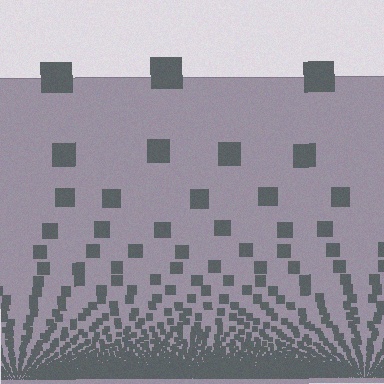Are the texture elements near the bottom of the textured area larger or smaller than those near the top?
Smaller. The gradient is inverted — elements near the bottom are smaller and denser.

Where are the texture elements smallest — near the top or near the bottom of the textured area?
Near the bottom.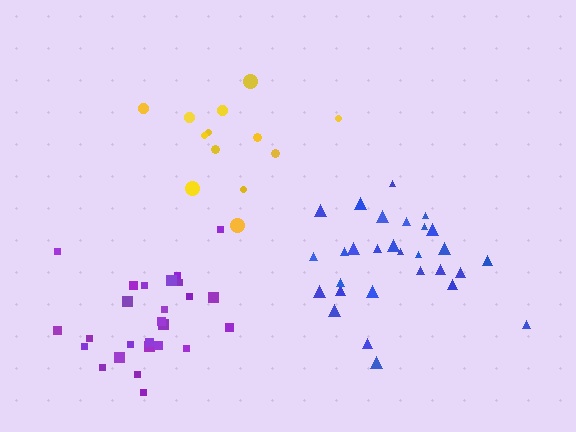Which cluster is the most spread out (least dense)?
Yellow.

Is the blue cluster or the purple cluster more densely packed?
Purple.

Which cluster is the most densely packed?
Purple.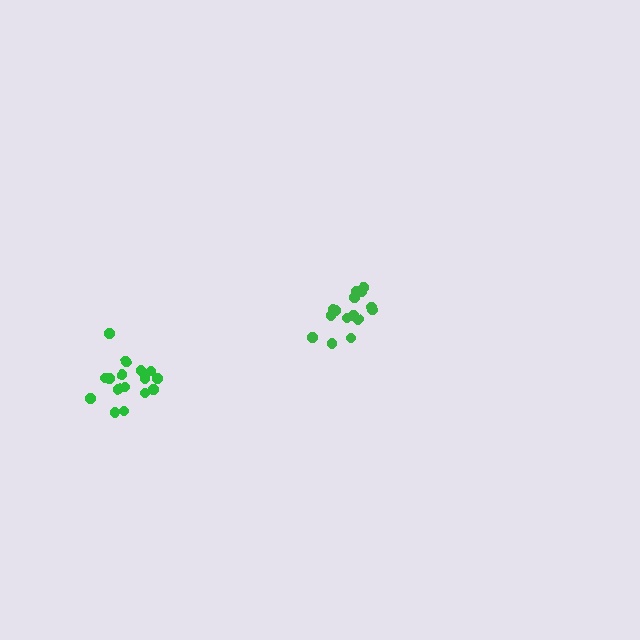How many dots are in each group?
Group 1: 16 dots, Group 2: 15 dots (31 total).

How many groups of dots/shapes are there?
There are 2 groups.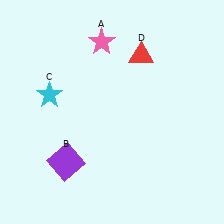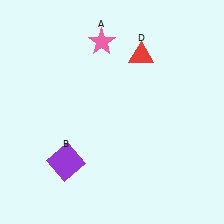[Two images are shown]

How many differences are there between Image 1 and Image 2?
There is 1 difference between the two images.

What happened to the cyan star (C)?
The cyan star (C) was removed in Image 2. It was in the top-left area of Image 1.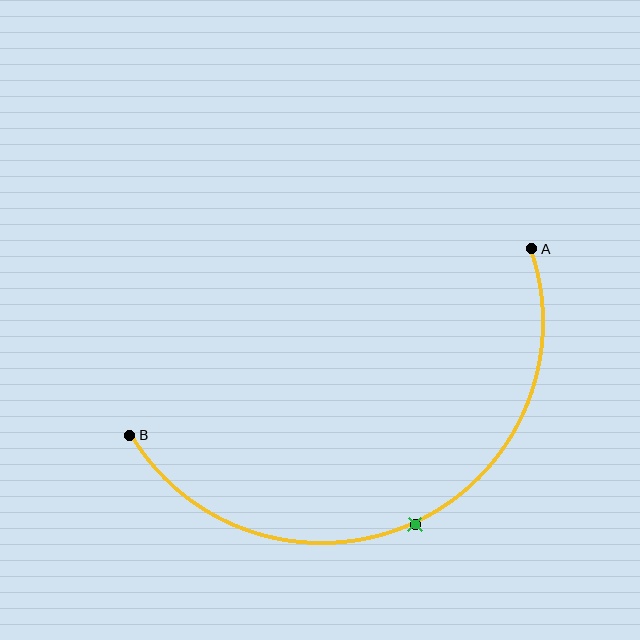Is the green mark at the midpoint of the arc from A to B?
Yes. The green mark lies on the arc at equal arc-length from both A and B — it is the arc midpoint.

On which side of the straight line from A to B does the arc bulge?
The arc bulges below the straight line connecting A and B.